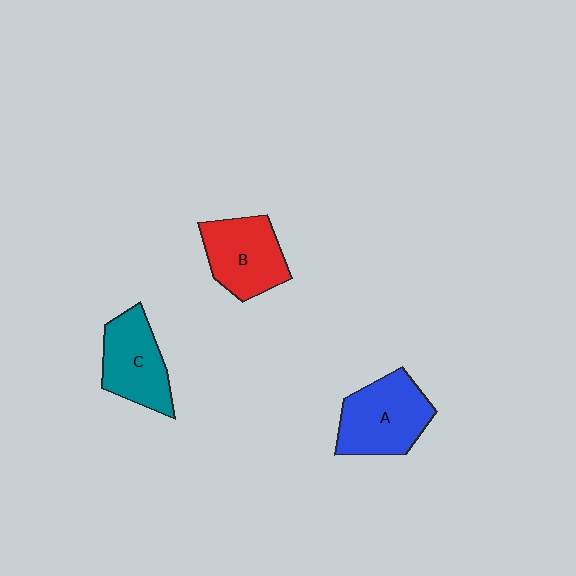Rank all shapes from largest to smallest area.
From largest to smallest: A (blue), B (red), C (teal).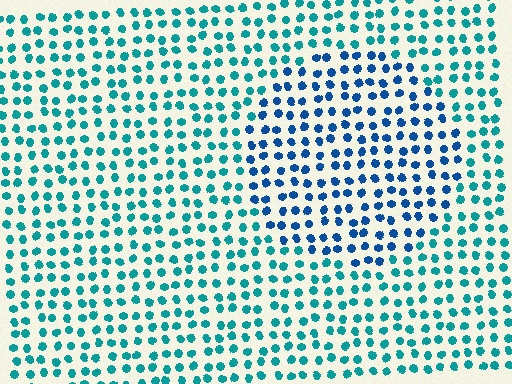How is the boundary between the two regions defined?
The boundary is defined purely by a slight shift in hue (about 34 degrees). Spacing, size, and orientation are identical on both sides.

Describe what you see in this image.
The image is filled with small teal elements in a uniform arrangement. A circle-shaped region is visible where the elements are tinted to a slightly different hue, forming a subtle color boundary.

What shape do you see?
I see a circle.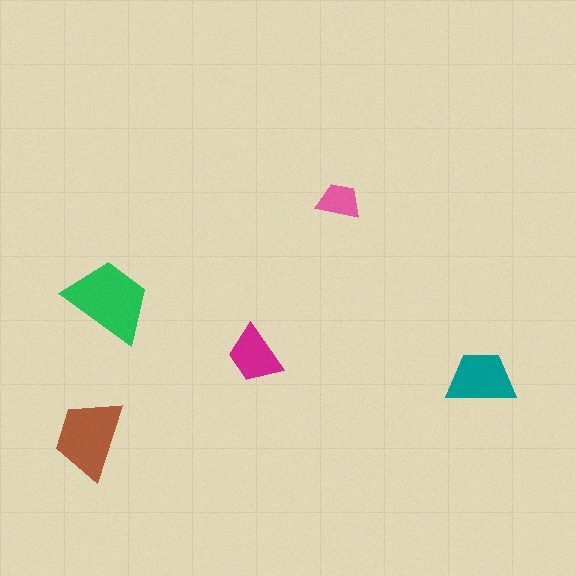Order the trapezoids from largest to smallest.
the green one, the brown one, the teal one, the magenta one, the pink one.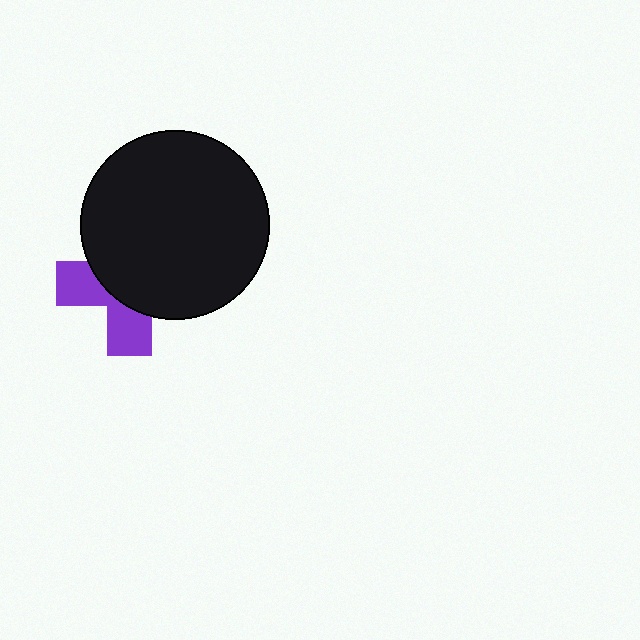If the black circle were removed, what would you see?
You would see the complete purple cross.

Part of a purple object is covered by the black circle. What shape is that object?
It is a cross.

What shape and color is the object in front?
The object in front is a black circle.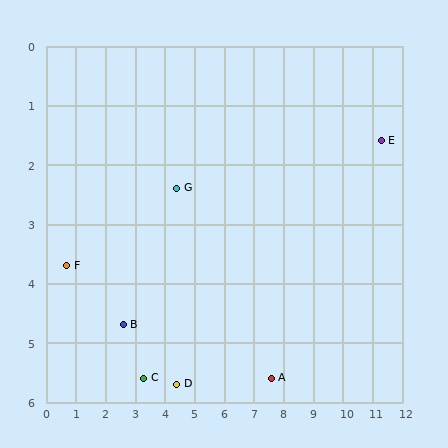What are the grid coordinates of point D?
Point D is at approximately (4.4, 5.7).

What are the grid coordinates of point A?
Point A is at approximately (7.6, 5.6).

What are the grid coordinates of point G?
Point G is at approximately (4.4, 2.4).